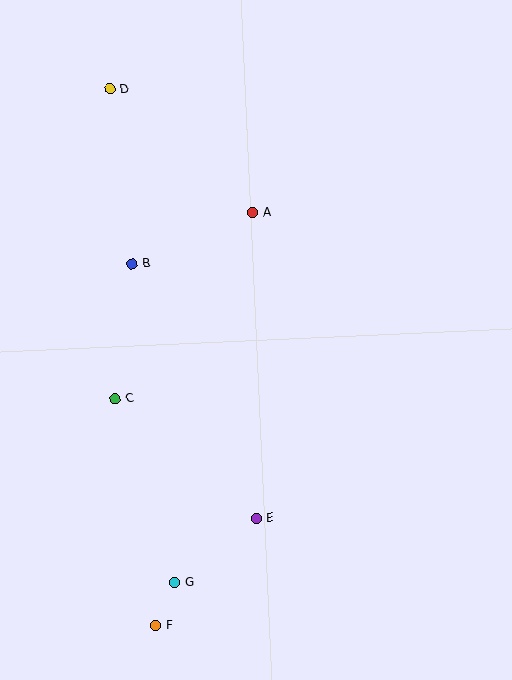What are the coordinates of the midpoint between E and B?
The midpoint between E and B is at (194, 391).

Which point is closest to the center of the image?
Point A at (253, 213) is closest to the center.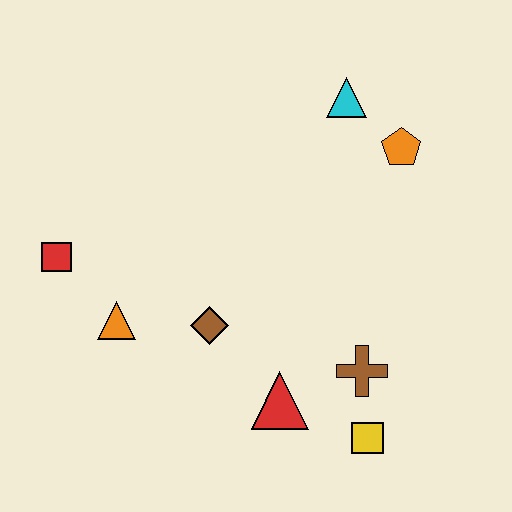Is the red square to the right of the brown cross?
No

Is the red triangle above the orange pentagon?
No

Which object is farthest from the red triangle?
The cyan triangle is farthest from the red triangle.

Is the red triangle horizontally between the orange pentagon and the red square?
Yes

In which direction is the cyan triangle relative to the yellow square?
The cyan triangle is above the yellow square.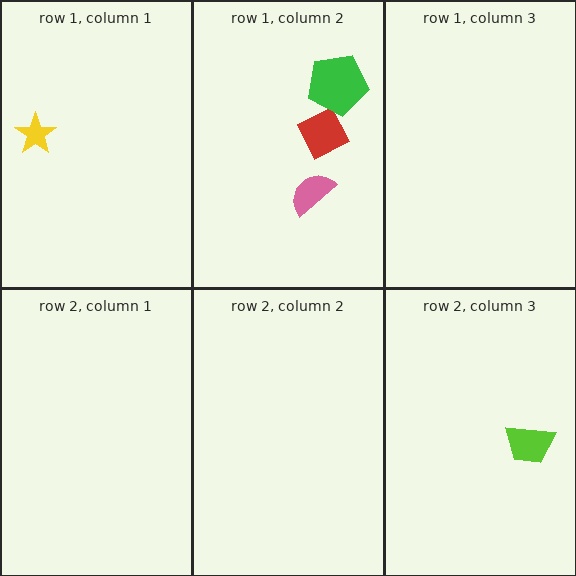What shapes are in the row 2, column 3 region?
The lime trapezoid.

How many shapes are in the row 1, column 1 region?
1.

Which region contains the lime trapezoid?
The row 2, column 3 region.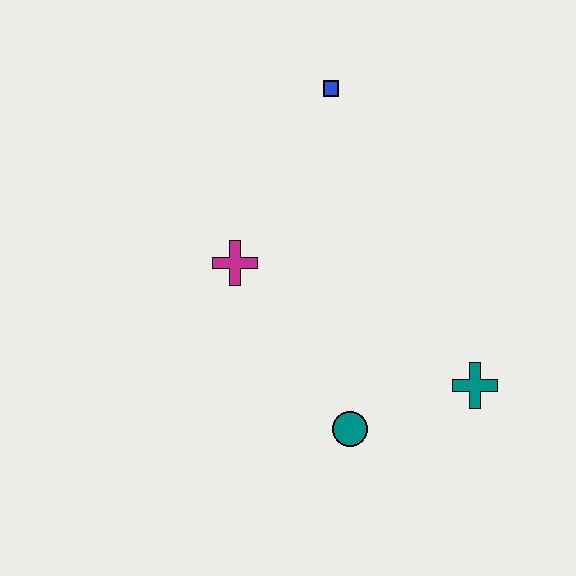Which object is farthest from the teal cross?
The blue square is farthest from the teal cross.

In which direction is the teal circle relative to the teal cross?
The teal circle is to the left of the teal cross.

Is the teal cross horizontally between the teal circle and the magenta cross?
No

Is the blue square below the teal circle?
No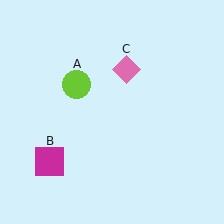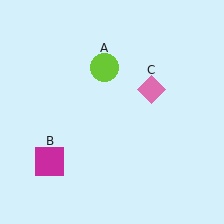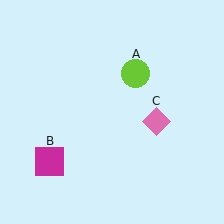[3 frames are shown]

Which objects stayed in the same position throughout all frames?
Magenta square (object B) remained stationary.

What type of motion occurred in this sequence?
The lime circle (object A), pink diamond (object C) rotated clockwise around the center of the scene.